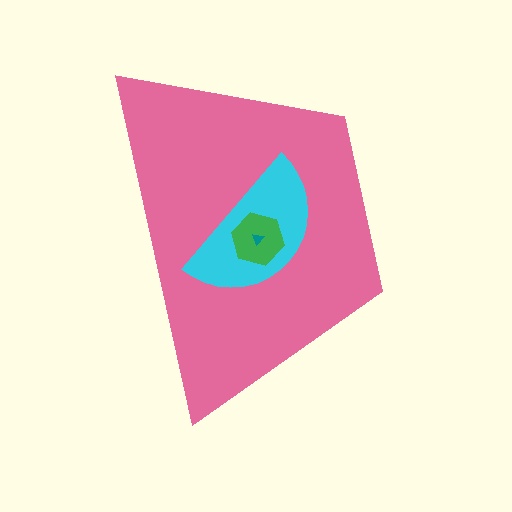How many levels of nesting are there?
4.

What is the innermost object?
The teal triangle.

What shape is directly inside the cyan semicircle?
The green hexagon.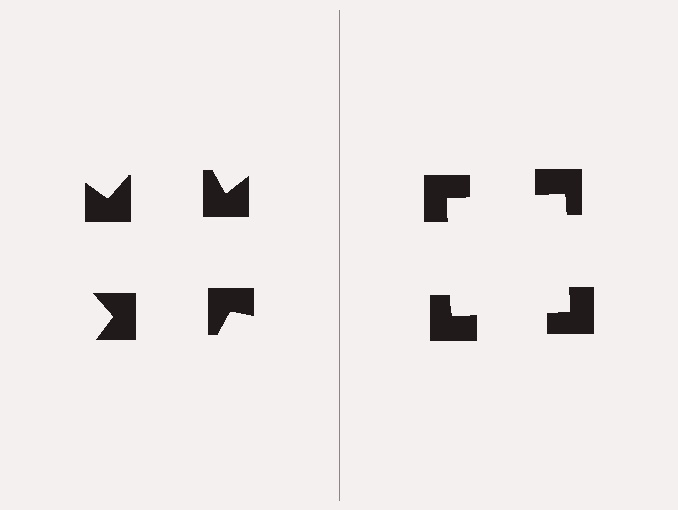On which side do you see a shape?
An illusory square appears on the right side. On the left side the wedge cuts are rotated, so no coherent shape forms.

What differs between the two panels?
The notched squares are positioned identically on both sides; only the wedge orientations differ. On the right they align to a square; on the left they are misaligned.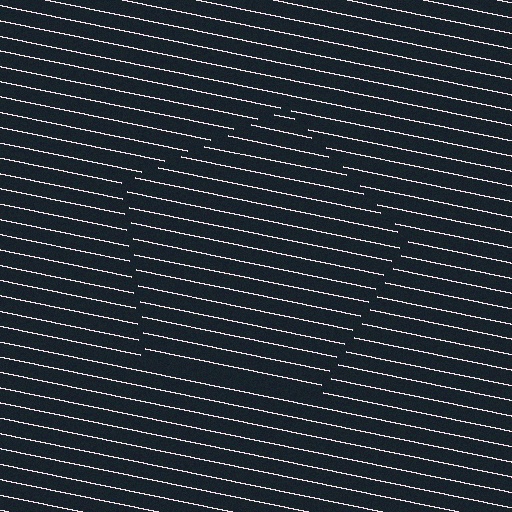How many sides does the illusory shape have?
5 sides — the line-ends trace a pentagon.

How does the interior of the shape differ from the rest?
The interior of the shape contains the same grating, shifted by half a period — the contour is defined by the phase discontinuity where line-ends from the inner and outer gratings abut.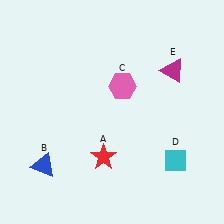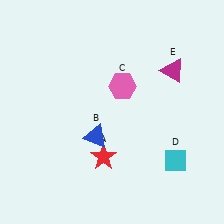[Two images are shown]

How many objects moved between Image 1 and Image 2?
1 object moved between the two images.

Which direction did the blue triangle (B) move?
The blue triangle (B) moved right.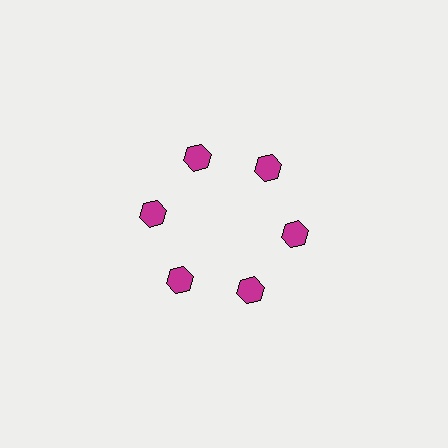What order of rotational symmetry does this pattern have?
This pattern has 6-fold rotational symmetry.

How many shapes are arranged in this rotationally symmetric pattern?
There are 6 shapes, arranged in 6 groups of 1.